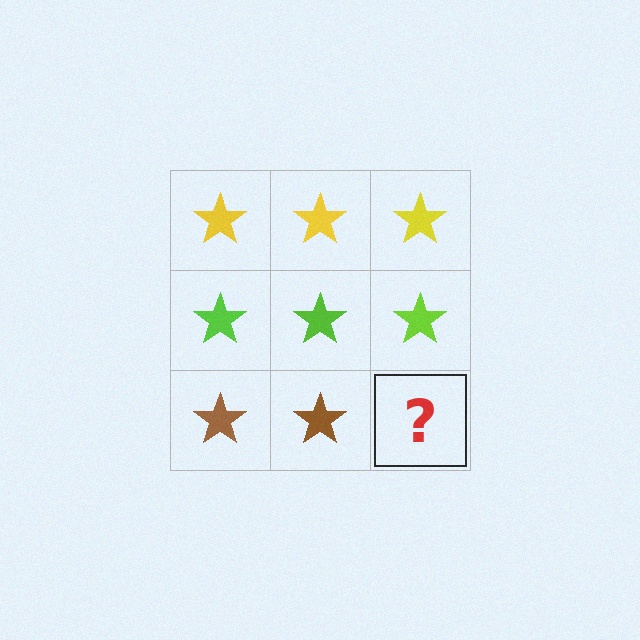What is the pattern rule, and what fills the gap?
The rule is that each row has a consistent color. The gap should be filled with a brown star.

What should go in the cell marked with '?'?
The missing cell should contain a brown star.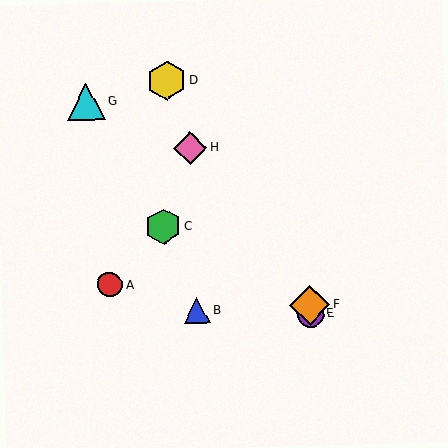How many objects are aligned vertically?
2 objects (E, F) are aligned vertically.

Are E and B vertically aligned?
No, E is at x≈310 and B is at x≈197.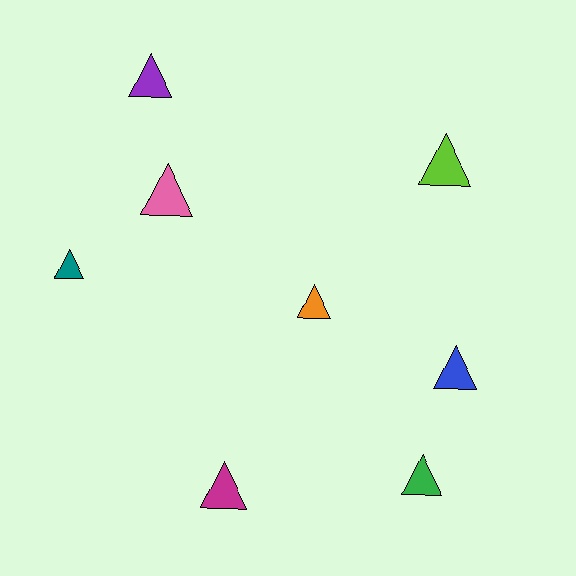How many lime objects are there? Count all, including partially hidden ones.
There is 1 lime object.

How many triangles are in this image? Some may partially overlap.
There are 8 triangles.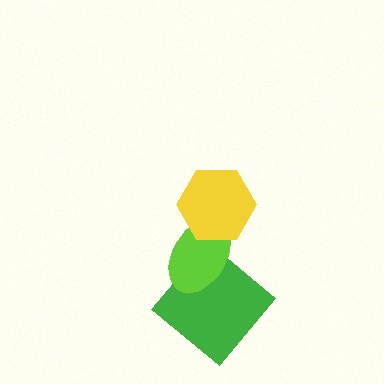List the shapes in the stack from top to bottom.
From top to bottom: the yellow hexagon, the lime ellipse, the green diamond.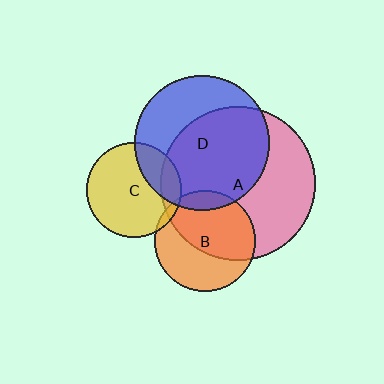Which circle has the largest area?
Circle A (pink).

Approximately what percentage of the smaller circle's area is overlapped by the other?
Approximately 55%.